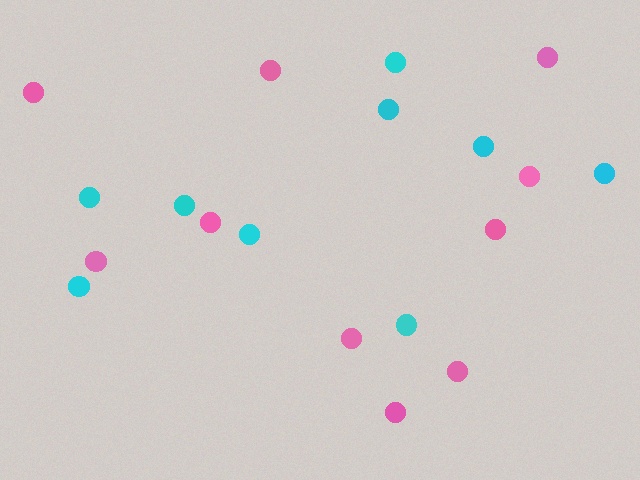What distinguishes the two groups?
There are 2 groups: one group of pink circles (10) and one group of cyan circles (9).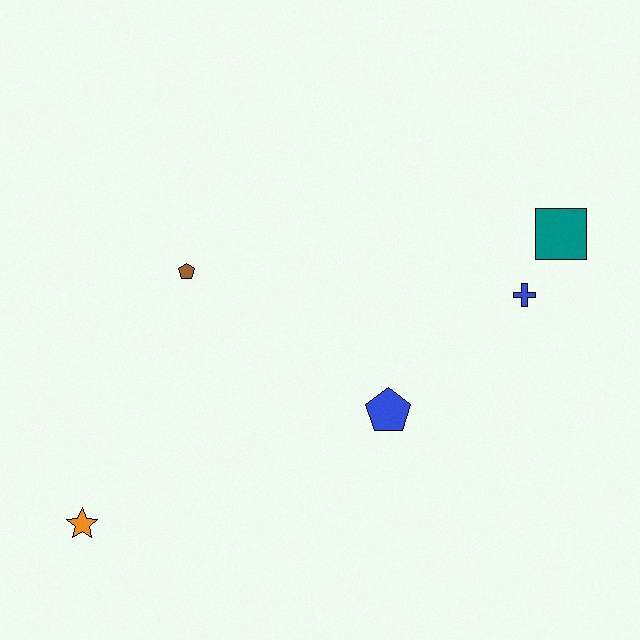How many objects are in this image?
There are 5 objects.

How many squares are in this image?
There is 1 square.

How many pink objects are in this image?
There are no pink objects.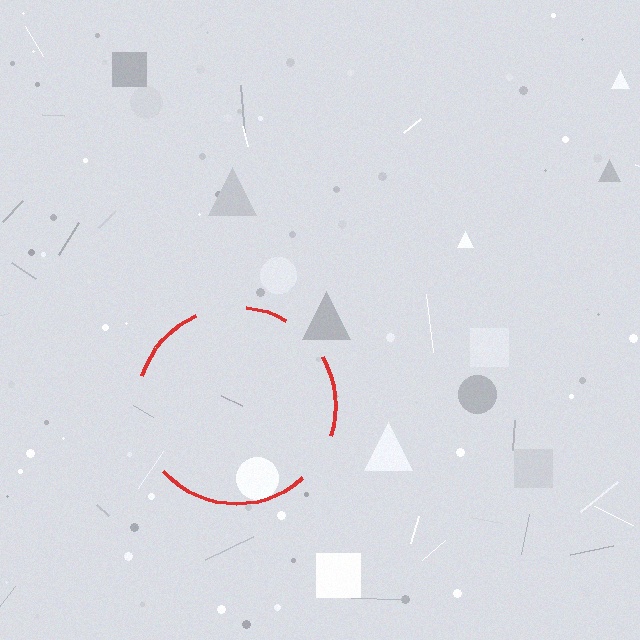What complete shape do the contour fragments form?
The contour fragments form a circle.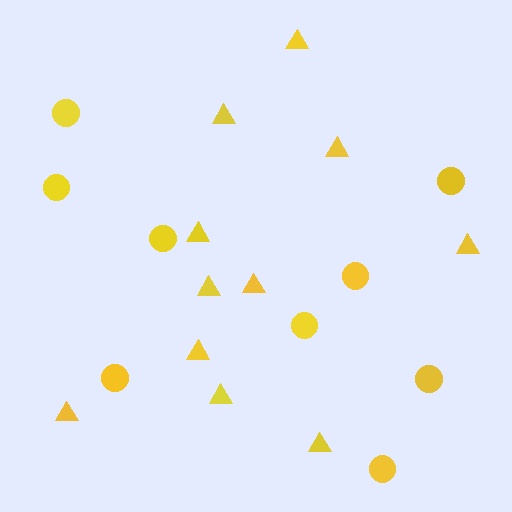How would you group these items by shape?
There are 2 groups: one group of circles (9) and one group of triangles (11).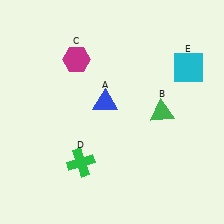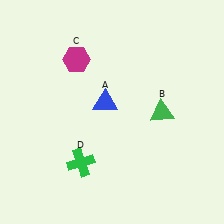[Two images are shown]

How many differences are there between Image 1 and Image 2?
There is 1 difference between the two images.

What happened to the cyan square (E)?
The cyan square (E) was removed in Image 2. It was in the top-right area of Image 1.